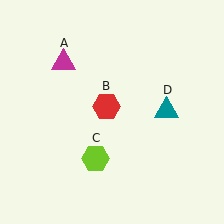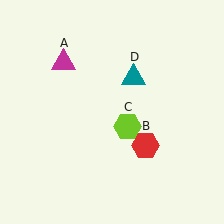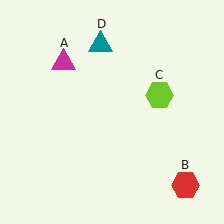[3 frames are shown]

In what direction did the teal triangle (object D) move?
The teal triangle (object D) moved up and to the left.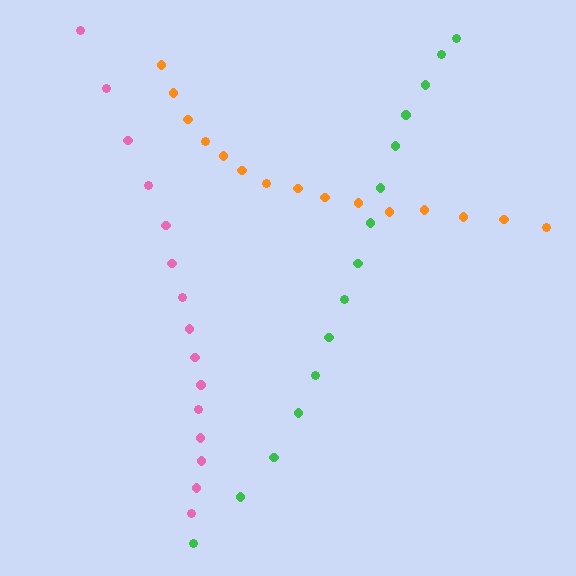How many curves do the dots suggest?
There are 3 distinct paths.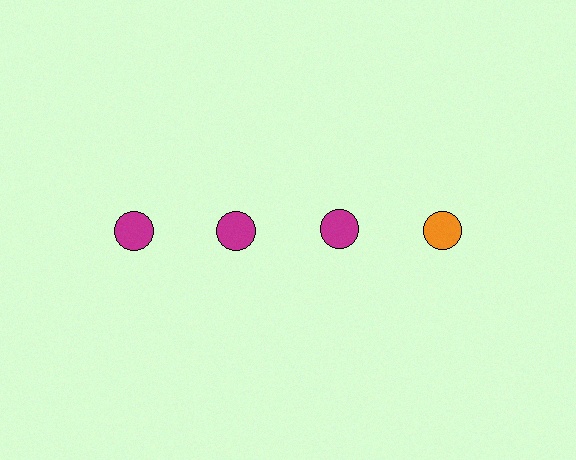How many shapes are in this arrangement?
There are 4 shapes arranged in a grid pattern.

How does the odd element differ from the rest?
It has a different color: orange instead of magenta.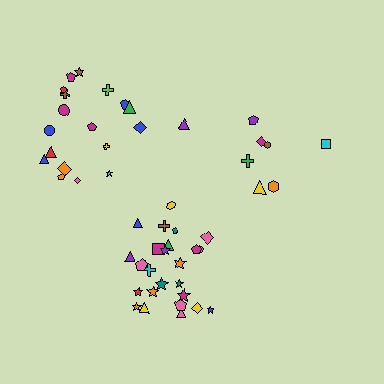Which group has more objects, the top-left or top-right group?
The top-left group.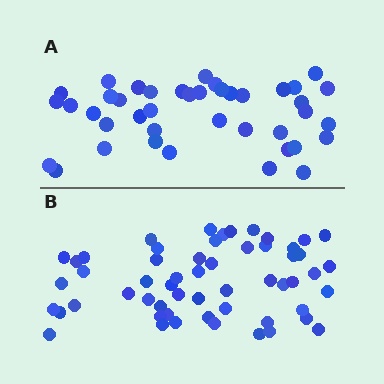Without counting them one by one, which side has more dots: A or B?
Region B (the bottom region) has more dots.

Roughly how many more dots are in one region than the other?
Region B has approximately 15 more dots than region A.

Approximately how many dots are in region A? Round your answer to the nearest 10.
About 40 dots. (The exact count is 41, which rounds to 40.)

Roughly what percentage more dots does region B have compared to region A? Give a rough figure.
About 35% more.